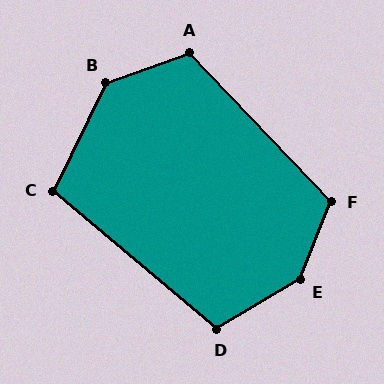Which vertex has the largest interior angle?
E, at approximately 142 degrees.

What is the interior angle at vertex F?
Approximately 115 degrees (obtuse).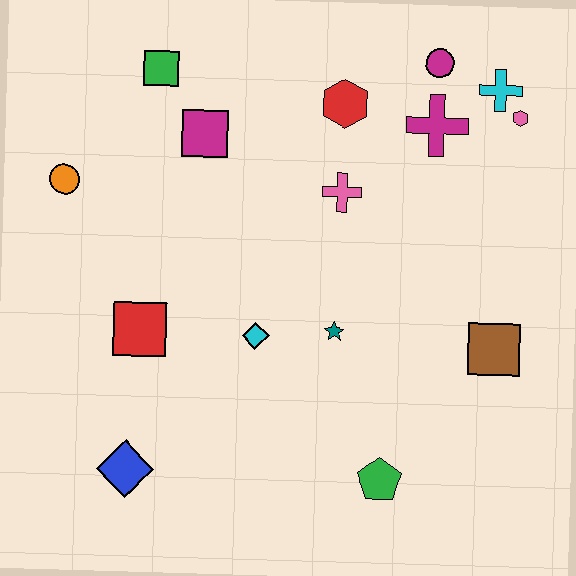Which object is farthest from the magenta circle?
The blue diamond is farthest from the magenta circle.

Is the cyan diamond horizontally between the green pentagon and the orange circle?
Yes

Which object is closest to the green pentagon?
The teal star is closest to the green pentagon.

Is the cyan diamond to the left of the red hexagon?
Yes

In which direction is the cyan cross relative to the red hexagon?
The cyan cross is to the right of the red hexagon.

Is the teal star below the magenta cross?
Yes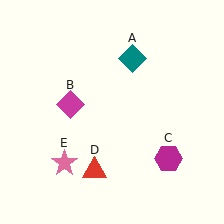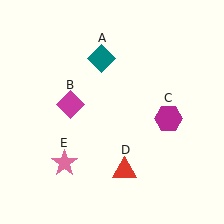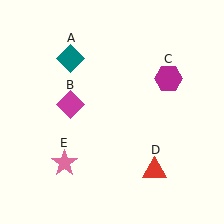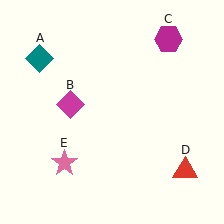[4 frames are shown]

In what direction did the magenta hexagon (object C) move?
The magenta hexagon (object C) moved up.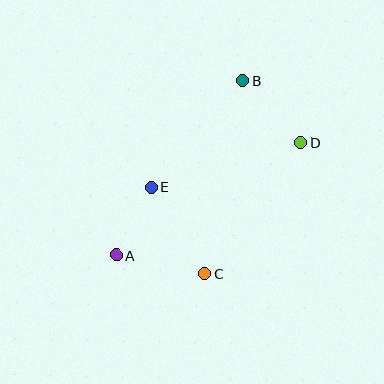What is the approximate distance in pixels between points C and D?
The distance between C and D is approximately 162 pixels.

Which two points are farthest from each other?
Points A and D are farthest from each other.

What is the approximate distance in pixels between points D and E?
The distance between D and E is approximately 156 pixels.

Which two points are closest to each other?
Points A and E are closest to each other.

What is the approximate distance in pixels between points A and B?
The distance between A and B is approximately 216 pixels.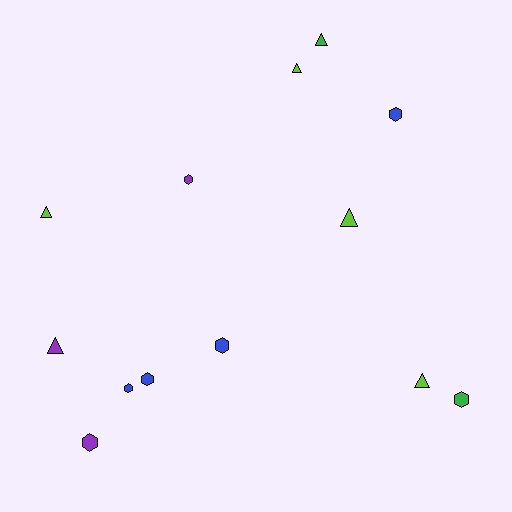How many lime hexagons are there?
There are no lime hexagons.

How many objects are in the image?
There are 13 objects.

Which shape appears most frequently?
Hexagon, with 7 objects.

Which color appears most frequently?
Blue, with 4 objects.